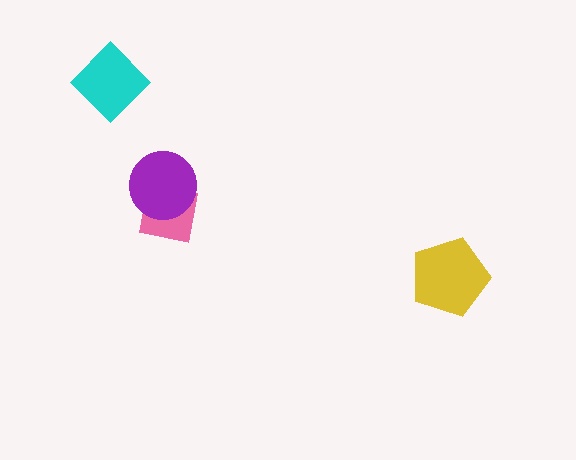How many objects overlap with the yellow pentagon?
0 objects overlap with the yellow pentagon.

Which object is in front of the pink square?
The purple circle is in front of the pink square.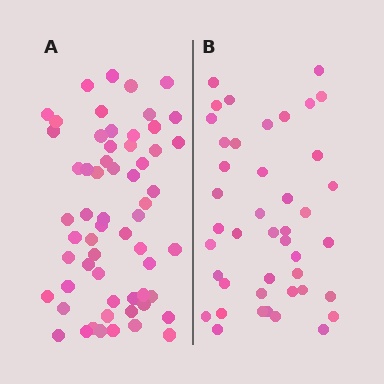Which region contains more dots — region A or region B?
Region A (the left region) has more dots.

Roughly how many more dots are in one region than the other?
Region A has approximately 15 more dots than region B.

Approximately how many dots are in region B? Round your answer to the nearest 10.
About 40 dots. (The exact count is 43, which rounds to 40.)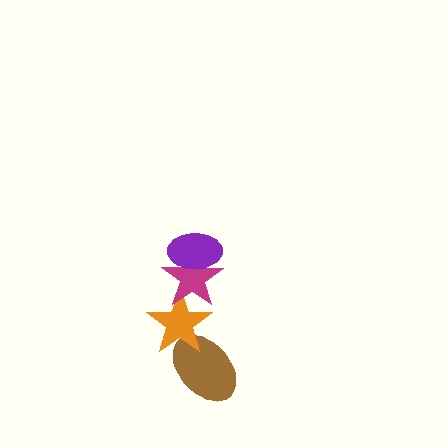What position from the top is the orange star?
The orange star is 3rd from the top.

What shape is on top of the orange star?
The magenta star is on top of the orange star.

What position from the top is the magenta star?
The magenta star is 2nd from the top.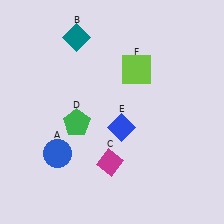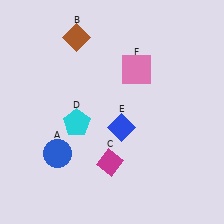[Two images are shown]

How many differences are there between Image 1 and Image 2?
There are 3 differences between the two images.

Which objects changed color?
B changed from teal to brown. D changed from green to cyan. F changed from lime to pink.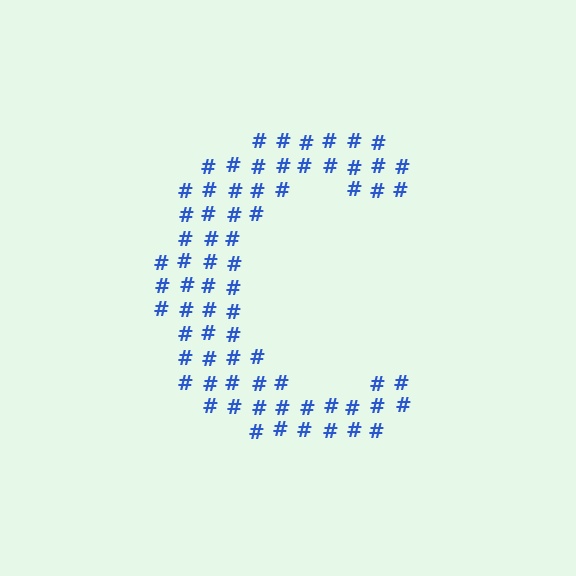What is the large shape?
The large shape is the letter C.